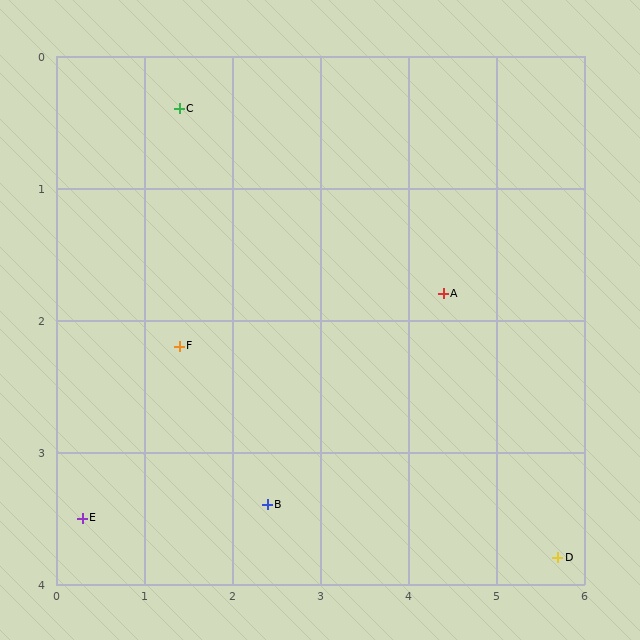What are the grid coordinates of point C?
Point C is at approximately (1.4, 0.4).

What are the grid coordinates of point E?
Point E is at approximately (0.3, 3.5).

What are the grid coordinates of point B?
Point B is at approximately (2.4, 3.4).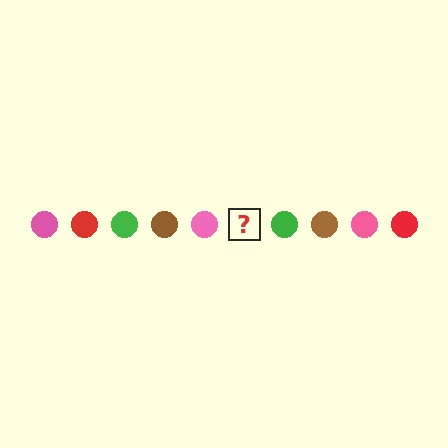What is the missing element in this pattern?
The missing element is a red circle.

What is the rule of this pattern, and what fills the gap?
The rule is that the pattern cycles through pink, red, green, brown circles. The gap should be filled with a red circle.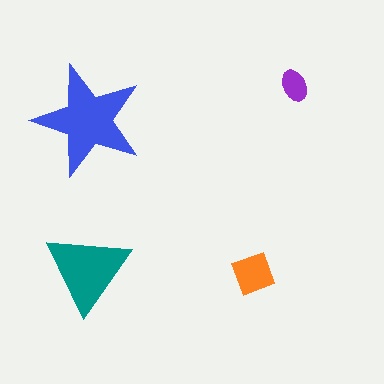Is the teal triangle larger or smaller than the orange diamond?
Larger.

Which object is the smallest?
The purple ellipse.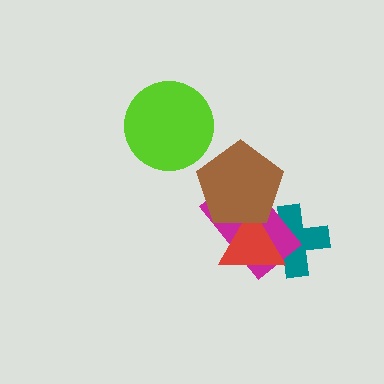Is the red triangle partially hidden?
Yes, it is partially covered by another shape.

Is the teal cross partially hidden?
Yes, it is partially covered by another shape.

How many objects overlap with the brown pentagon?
2 objects overlap with the brown pentagon.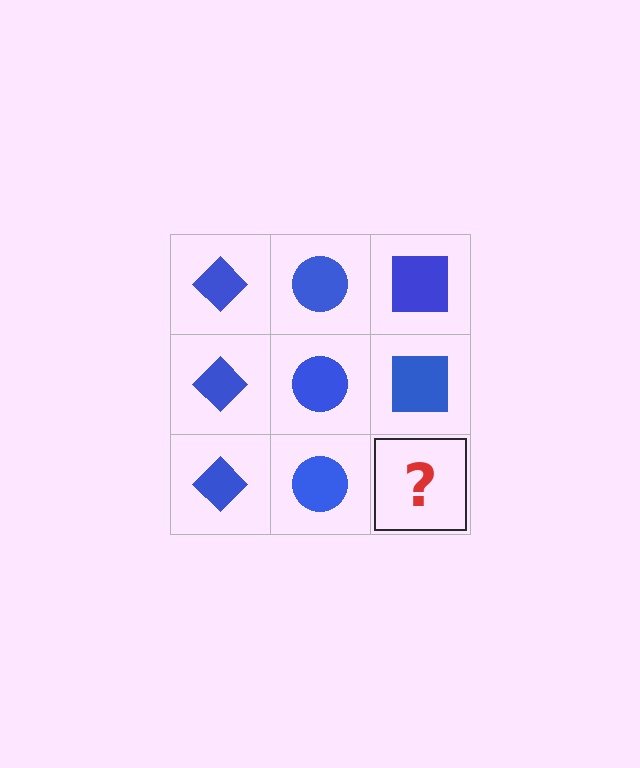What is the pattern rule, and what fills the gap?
The rule is that each column has a consistent shape. The gap should be filled with a blue square.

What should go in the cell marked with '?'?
The missing cell should contain a blue square.